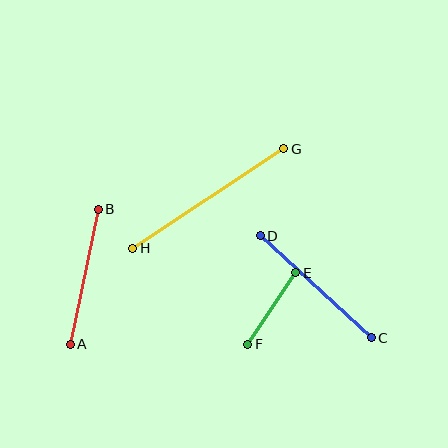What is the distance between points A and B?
The distance is approximately 138 pixels.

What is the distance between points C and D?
The distance is approximately 151 pixels.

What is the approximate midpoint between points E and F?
The midpoint is at approximately (272, 309) pixels.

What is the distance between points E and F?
The distance is approximately 86 pixels.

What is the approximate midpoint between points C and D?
The midpoint is at approximately (316, 287) pixels.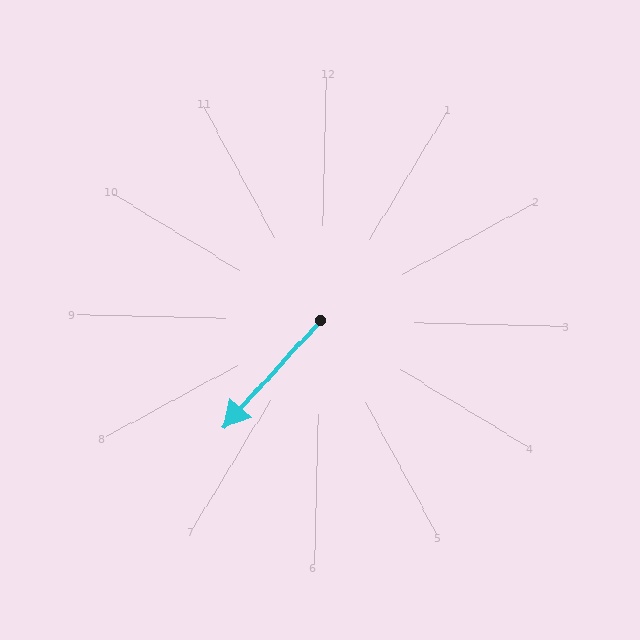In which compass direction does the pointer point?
Southwest.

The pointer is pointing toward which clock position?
Roughly 7 o'clock.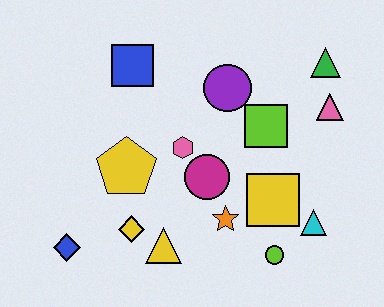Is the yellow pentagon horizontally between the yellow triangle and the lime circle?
No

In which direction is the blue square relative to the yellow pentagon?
The blue square is above the yellow pentagon.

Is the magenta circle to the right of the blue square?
Yes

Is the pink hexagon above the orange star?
Yes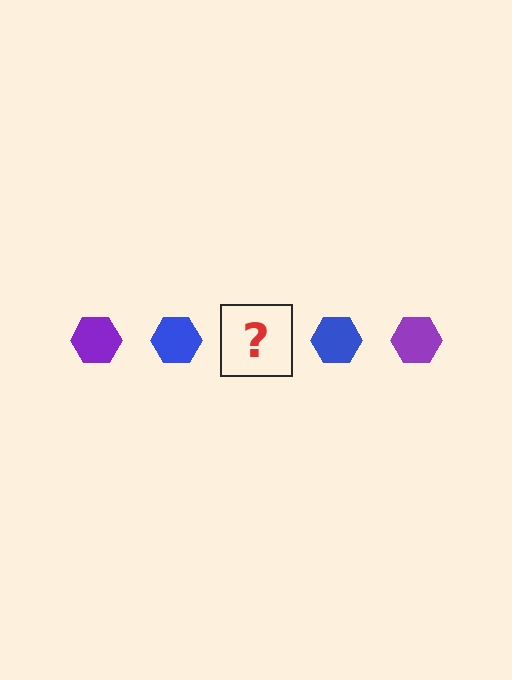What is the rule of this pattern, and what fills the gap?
The rule is that the pattern cycles through purple, blue hexagons. The gap should be filled with a purple hexagon.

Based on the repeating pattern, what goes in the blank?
The blank should be a purple hexagon.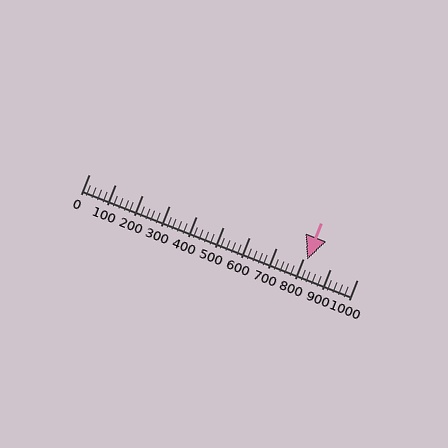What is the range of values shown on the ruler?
The ruler shows values from 0 to 1000.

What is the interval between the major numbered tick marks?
The major tick marks are spaced 100 units apart.